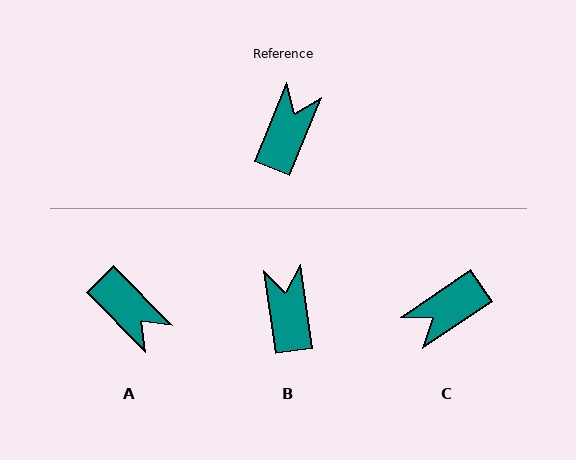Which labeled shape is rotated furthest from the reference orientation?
C, about 146 degrees away.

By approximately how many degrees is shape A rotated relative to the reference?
Approximately 113 degrees clockwise.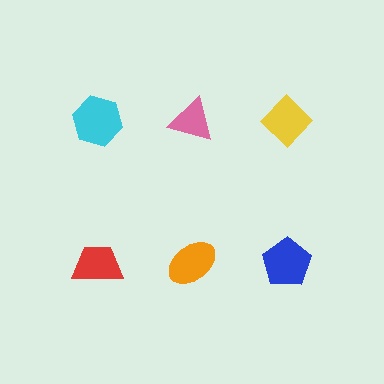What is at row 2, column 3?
A blue pentagon.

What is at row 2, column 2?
An orange ellipse.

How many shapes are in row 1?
3 shapes.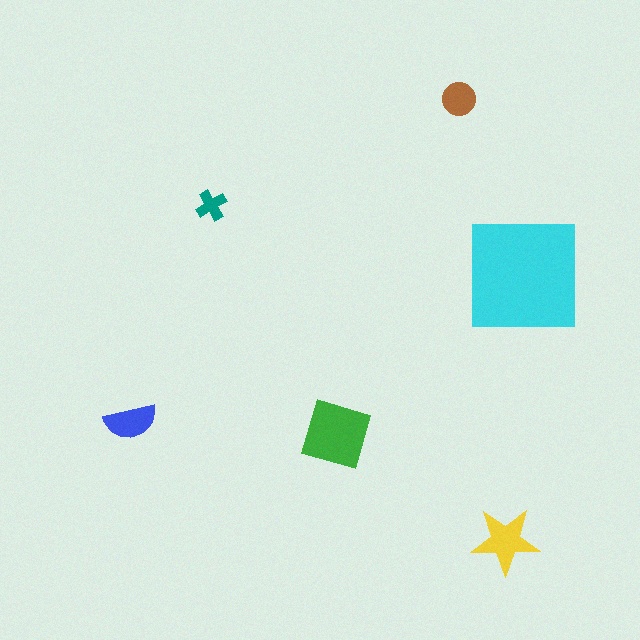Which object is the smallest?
The teal cross.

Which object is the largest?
The cyan square.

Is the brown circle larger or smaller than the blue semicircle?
Smaller.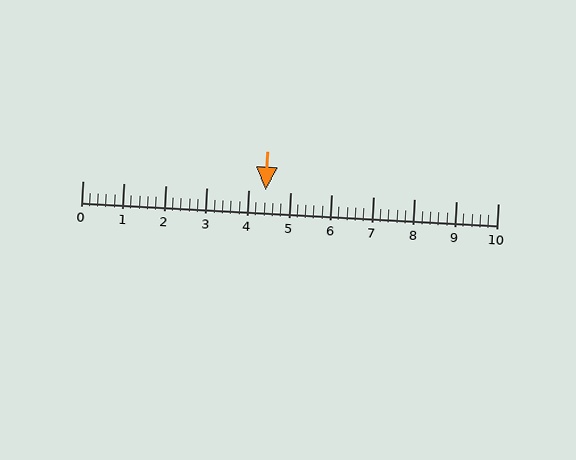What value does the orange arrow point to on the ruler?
The orange arrow points to approximately 4.4.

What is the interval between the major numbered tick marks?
The major tick marks are spaced 1 units apart.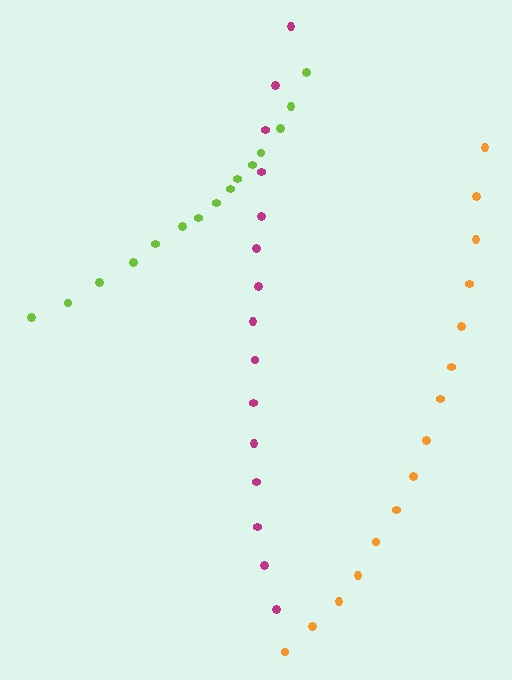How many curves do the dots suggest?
There are 3 distinct paths.